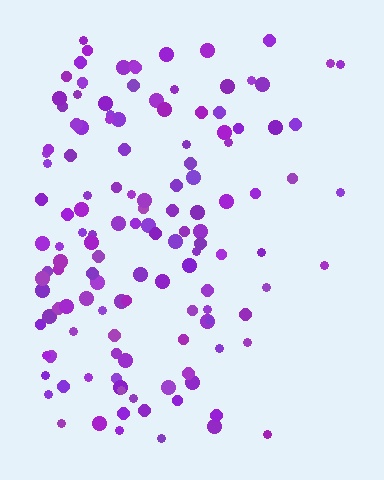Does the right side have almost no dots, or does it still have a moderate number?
Still a moderate number, just noticeably fewer than the left.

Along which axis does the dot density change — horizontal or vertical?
Horizontal.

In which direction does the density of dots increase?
From right to left, with the left side densest.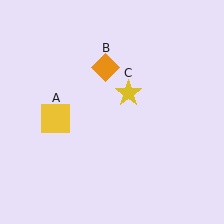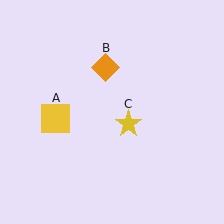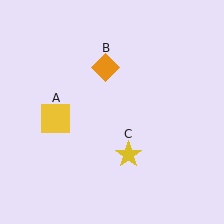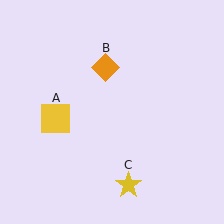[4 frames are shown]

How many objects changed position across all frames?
1 object changed position: yellow star (object C).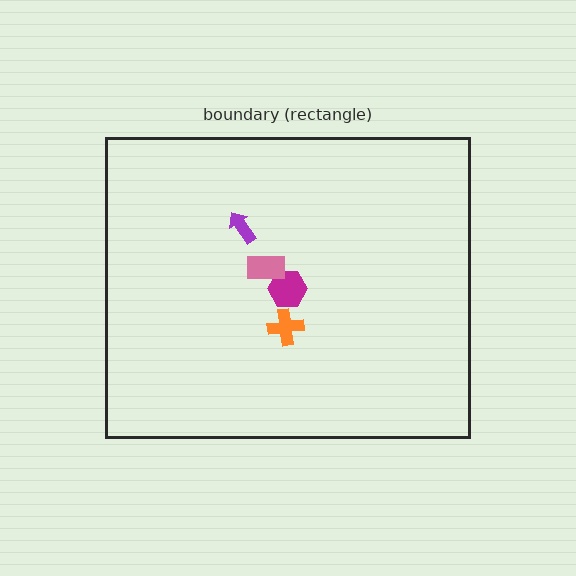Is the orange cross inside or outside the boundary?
Inside.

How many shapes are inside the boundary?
4 inside, 0 outside.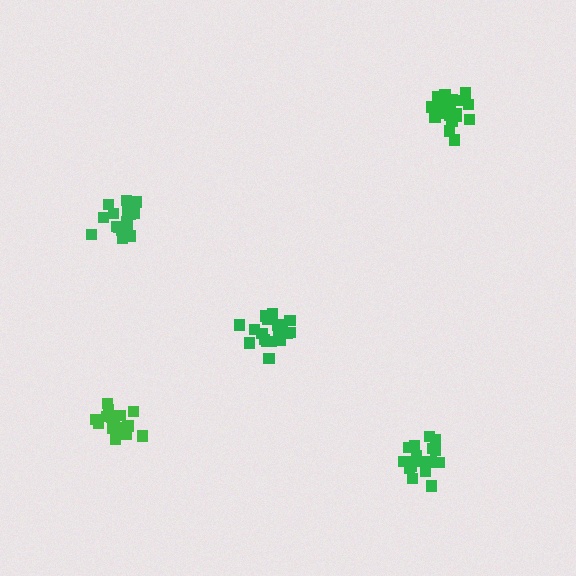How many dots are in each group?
Group 1: 20 dots, Group 2: 20 dots, Group 3: 16 dots, Group 4: 17 dots, Group 5: 17 dots (90 total).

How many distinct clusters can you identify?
There are 5 distinct clusters.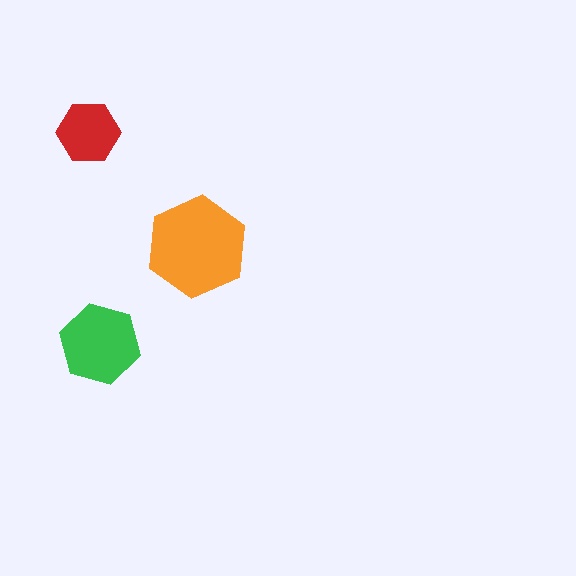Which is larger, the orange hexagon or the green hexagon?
The orange one.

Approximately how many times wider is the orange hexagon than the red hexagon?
About 1.5 times wider.